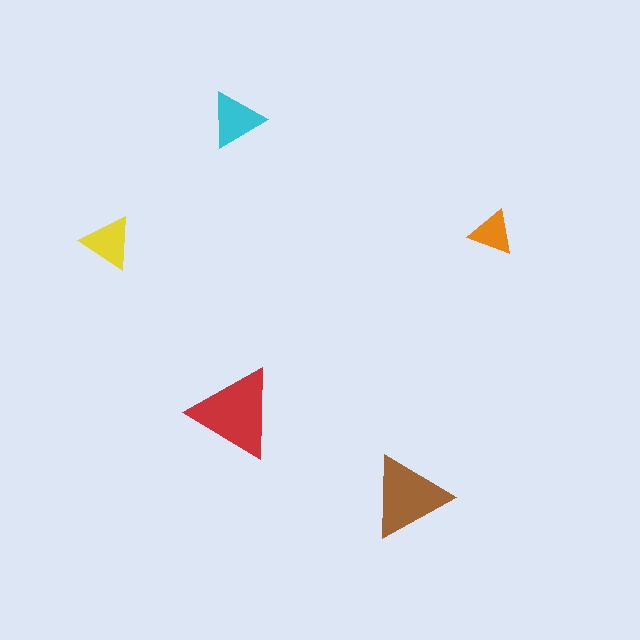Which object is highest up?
The cyan triangle is topmost.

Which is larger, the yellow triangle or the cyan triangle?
The cyan one.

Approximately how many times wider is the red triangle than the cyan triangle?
About 1.5 times wider.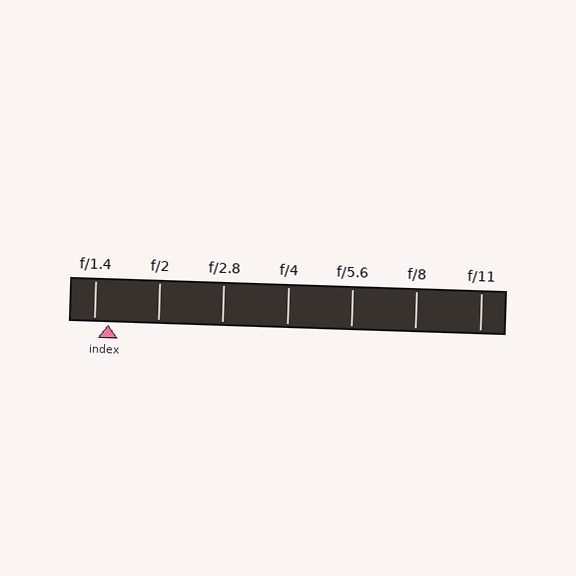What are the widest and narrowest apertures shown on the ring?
The widest aperture shown is f/1.4 and the narrowest is f/11.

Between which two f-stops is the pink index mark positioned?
The index mark is between f/1.4 and f/2.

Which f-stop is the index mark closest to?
The index mark is closest to f/1.4.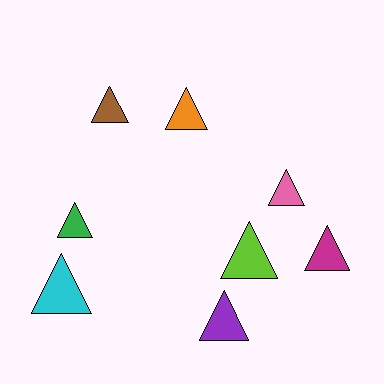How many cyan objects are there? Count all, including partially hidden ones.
There is 1 cyan object.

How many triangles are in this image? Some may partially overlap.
There are 8 triangles.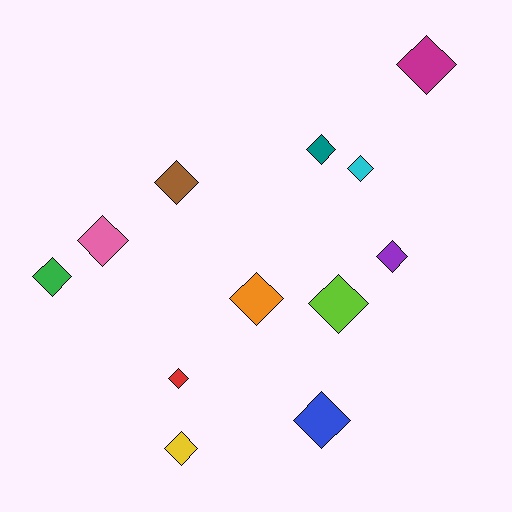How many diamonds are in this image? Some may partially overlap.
There are 12 diamonds.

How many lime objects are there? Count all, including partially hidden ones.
There is 1 lime object.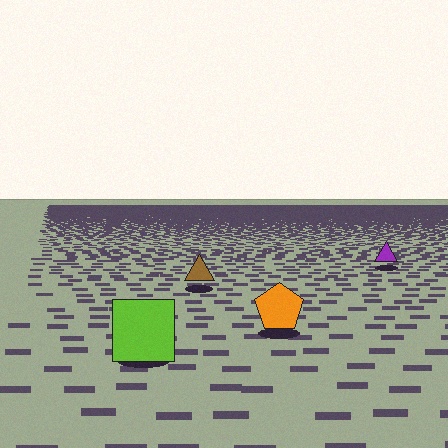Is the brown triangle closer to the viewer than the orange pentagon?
No. The orange pentagon is closer — you can tell from the texture gradient: the ground texture is coarser near it.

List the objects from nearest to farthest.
From nearest to farthest: the lime square, the orange pentagon, the brown triangle, the purple triangle.